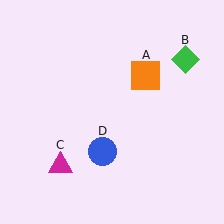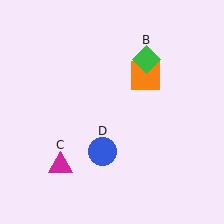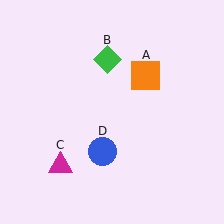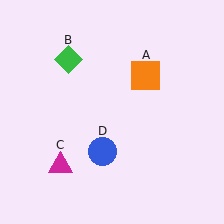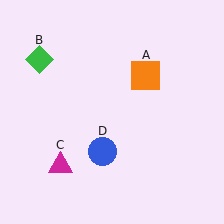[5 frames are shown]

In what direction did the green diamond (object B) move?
The green diamond (object B) moved left.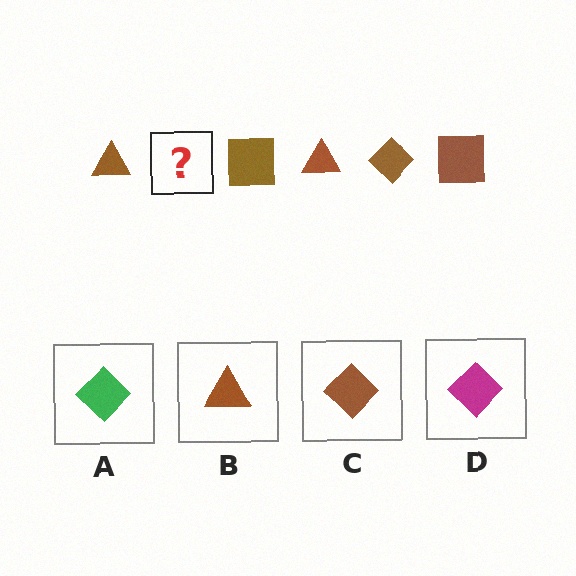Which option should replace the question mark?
Option C.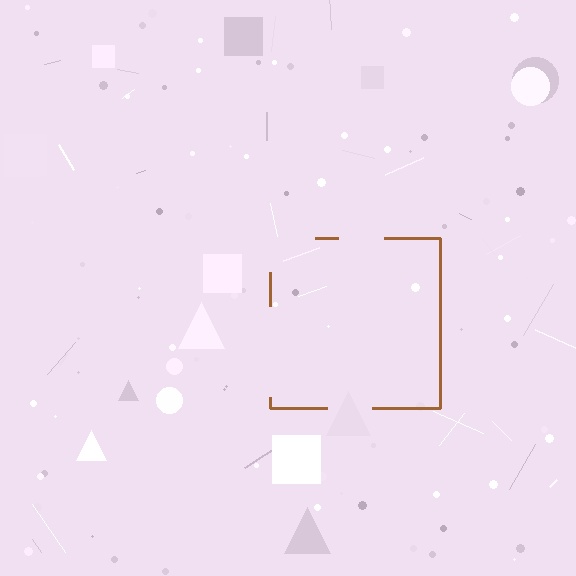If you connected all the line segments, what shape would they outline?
They would outline a square.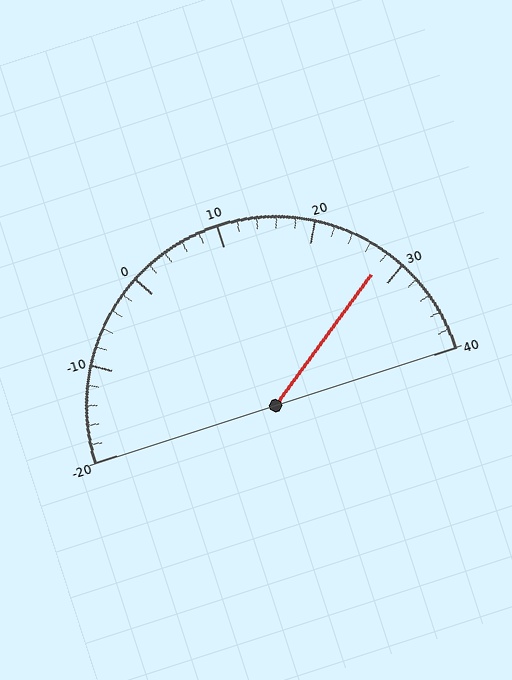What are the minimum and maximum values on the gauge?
The gauge ranges from -20 to 40.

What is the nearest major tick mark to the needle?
The nearest major tick mark is 30.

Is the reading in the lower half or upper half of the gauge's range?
The reading is in the upper half of the range (-20 to 40).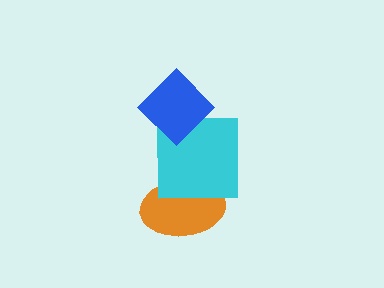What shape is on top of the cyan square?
The blue diamond is on top of the cyan square.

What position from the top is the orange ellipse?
The orange ellipse is 3rd from the top.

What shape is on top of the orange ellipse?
The cyan square is on top of the orange ellipse.